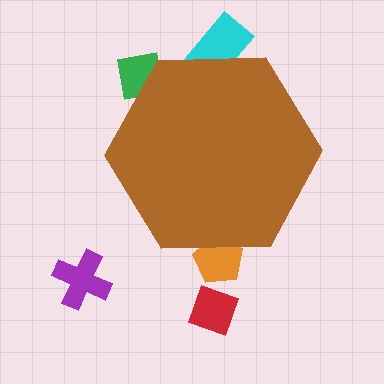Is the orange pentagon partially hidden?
Yes, the orange pentagon is partially hidden behind the brown hexagon.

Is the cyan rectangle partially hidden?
Yes, the cyan rectangle is partially hidden behind the brown hexagon.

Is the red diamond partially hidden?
No, the red diamond is fully visible.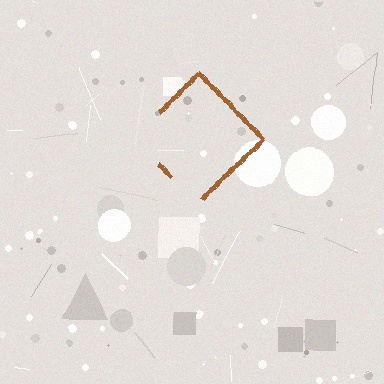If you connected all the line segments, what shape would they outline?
They would outline a diamond.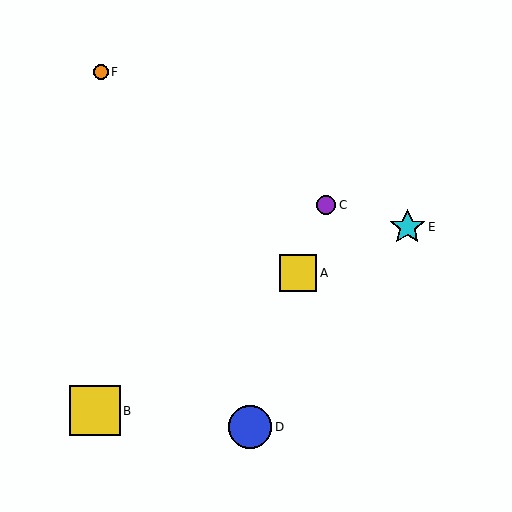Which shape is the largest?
The yellow square (labeled B) is the largest.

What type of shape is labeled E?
Shape E is a cyan star.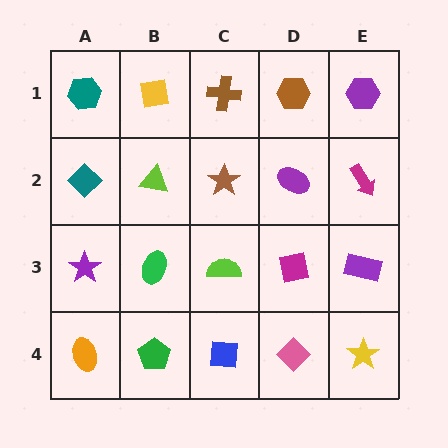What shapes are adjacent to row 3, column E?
A magenta arrow (row 2, column E), a yellow star (row 4, column E), a magenta square (row 3, column D).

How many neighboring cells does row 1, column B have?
3.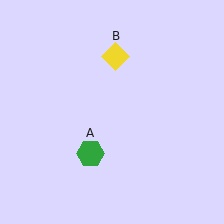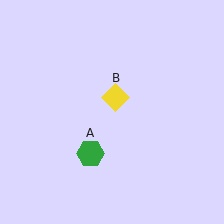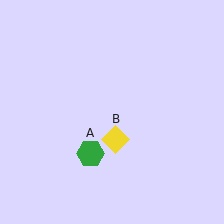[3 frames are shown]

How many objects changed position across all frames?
1 object changed position: yellow diamond (object B).